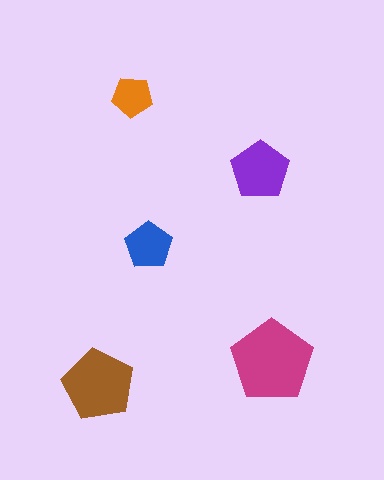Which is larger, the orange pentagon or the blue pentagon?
The blue one.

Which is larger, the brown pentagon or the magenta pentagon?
The magenta one.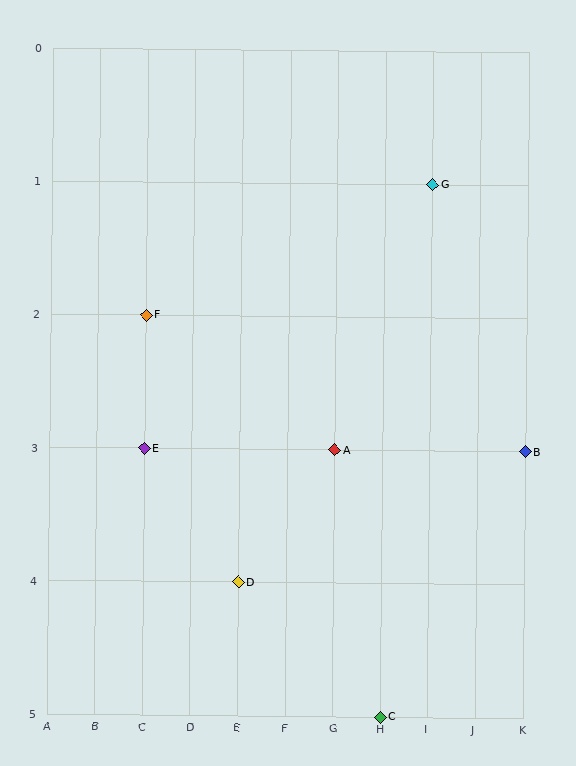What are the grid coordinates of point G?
Point G is at grid coordinates (I, 1).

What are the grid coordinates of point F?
Point F is at grid coordinates (C, 2).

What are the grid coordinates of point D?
Point D is at grid coordinates (E, 4).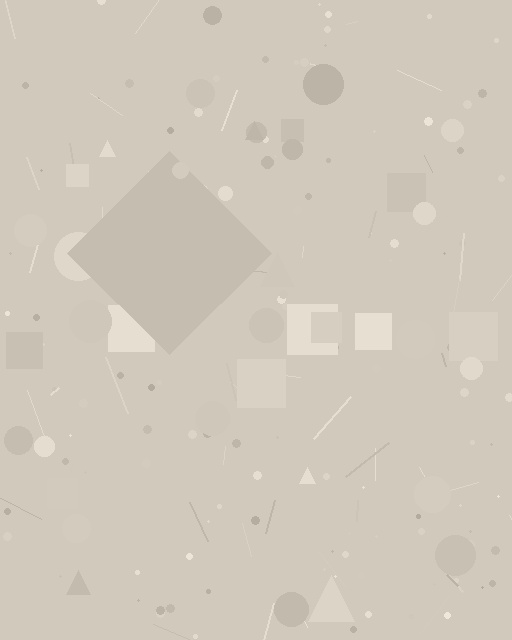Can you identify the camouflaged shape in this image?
The camouflaged shape is a diamond.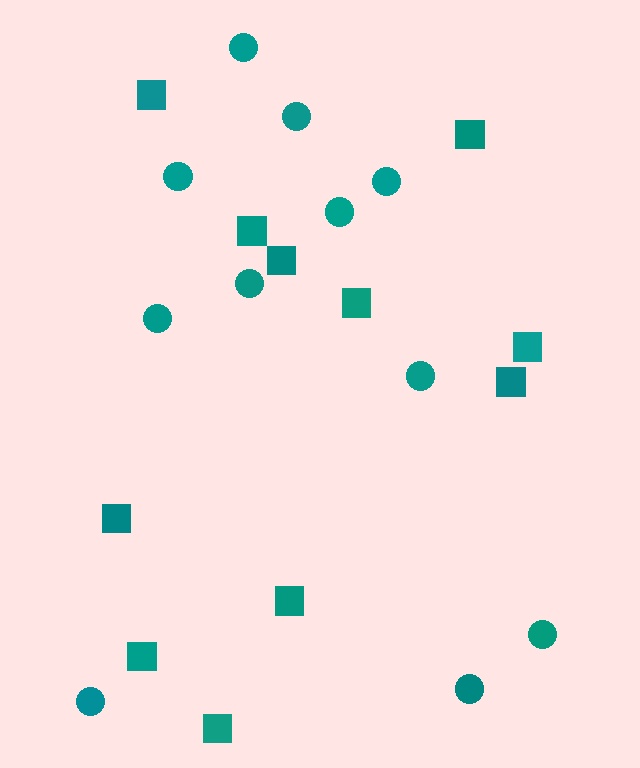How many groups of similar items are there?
There are 2 groups: one group of circles (11) and one group of squares (11).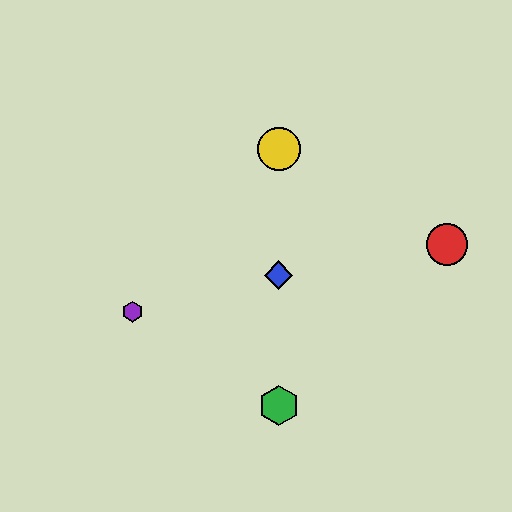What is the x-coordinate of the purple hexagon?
The purple hexagon is at x≈132.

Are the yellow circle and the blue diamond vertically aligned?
Yes, both are at x≈279.